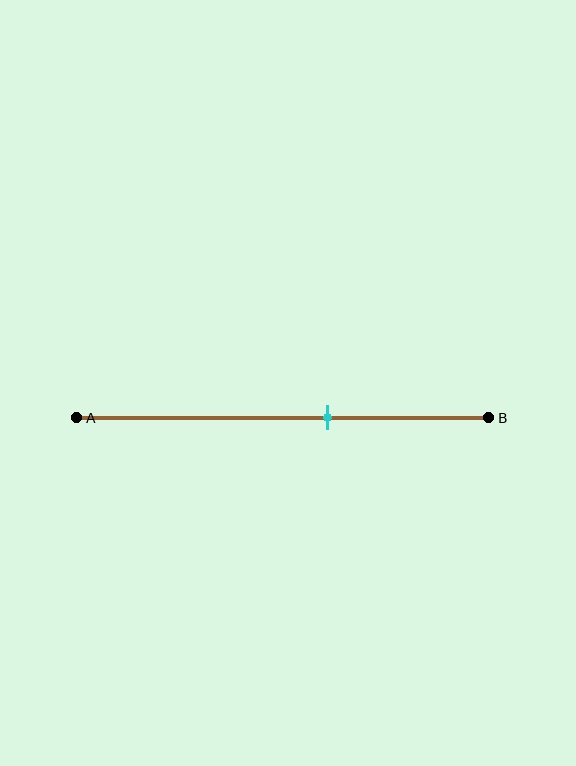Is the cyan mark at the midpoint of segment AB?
No, the mark is at about 60% from A, not at the 50% midpoint.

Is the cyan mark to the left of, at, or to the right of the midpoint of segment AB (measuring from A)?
The cyan mark is to the right of the midpoint of segment AB.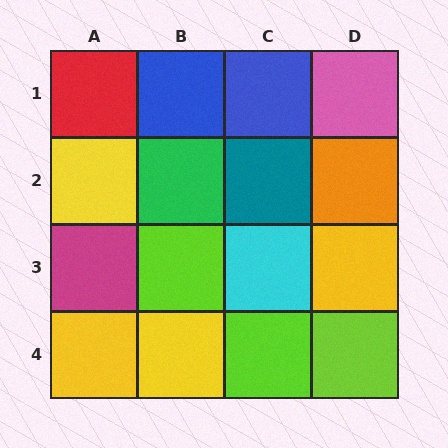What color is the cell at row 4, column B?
Yellow.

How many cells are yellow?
4 cells are yellow.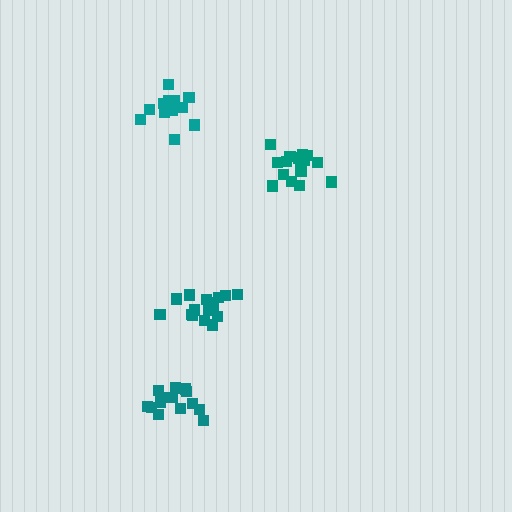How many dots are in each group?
Group 1: 16 dots, Group 2: 16 dots, Group 3: 14 dots, Group 4: 15 dots (61 total).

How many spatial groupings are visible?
There are 4 spatial groupings.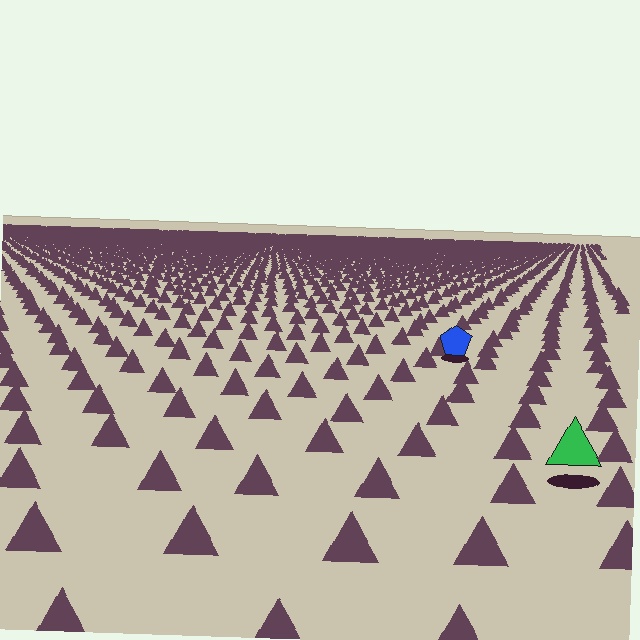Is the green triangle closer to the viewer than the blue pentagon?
Yes. The green triangle is closer — you can tell from the texture gradient: the ground texture is coarser near it.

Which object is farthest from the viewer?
The blue pentagon is farthest from the viewer. It appears smaller and the ground texture around it is denser.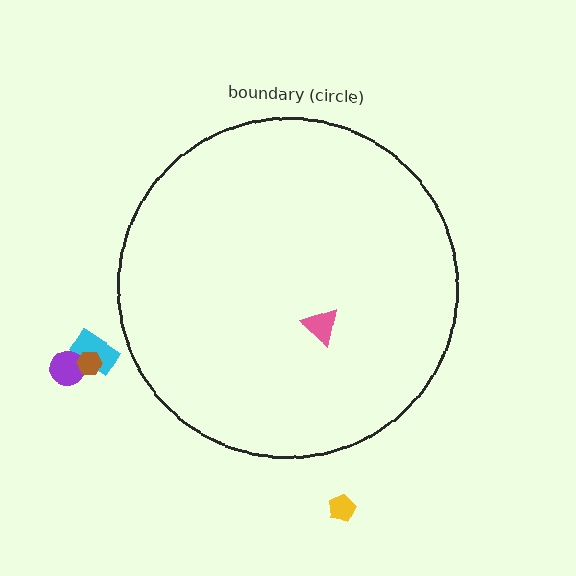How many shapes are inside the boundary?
1 inside, 4 outside.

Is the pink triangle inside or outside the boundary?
Inside.